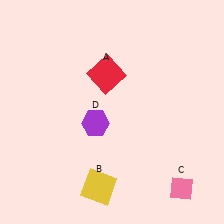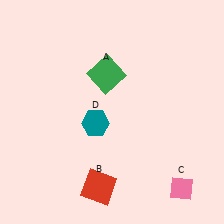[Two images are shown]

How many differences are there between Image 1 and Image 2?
There are 3 differences between the two images.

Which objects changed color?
A changed from red to green. B changed from yellow to red. D changed from purple to teal.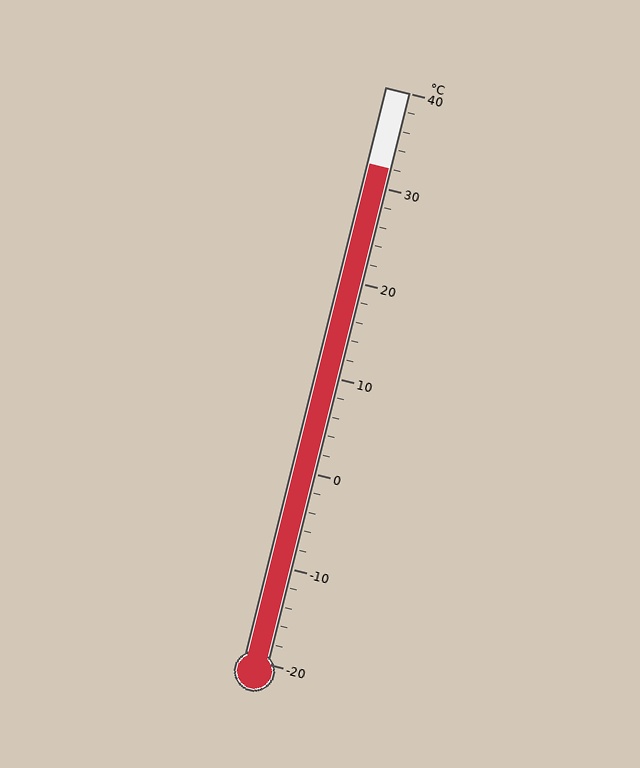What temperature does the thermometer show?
The thermometer shows approximately 32°C.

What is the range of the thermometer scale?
The thermometer scale ranges from -20°C to 40°C.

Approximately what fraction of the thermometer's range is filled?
The thermometer is filled to approximately 85% of its range.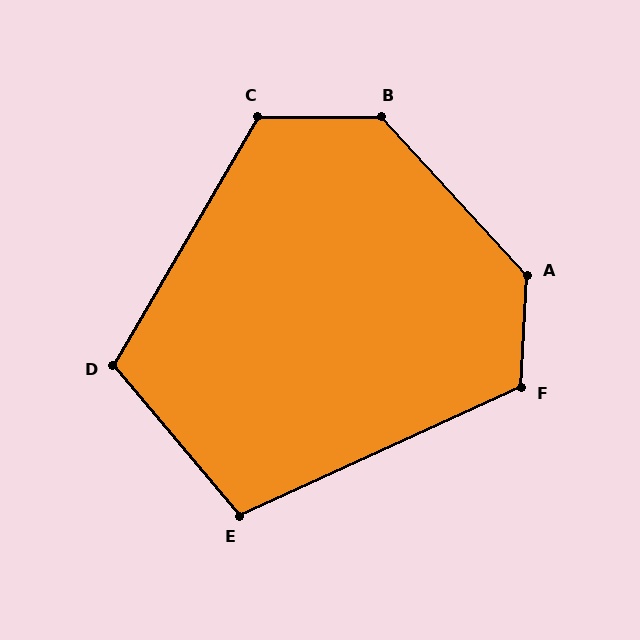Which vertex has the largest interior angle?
A, at approximately 134 degrees.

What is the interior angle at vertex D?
Approximately 110 degrees (obtuse).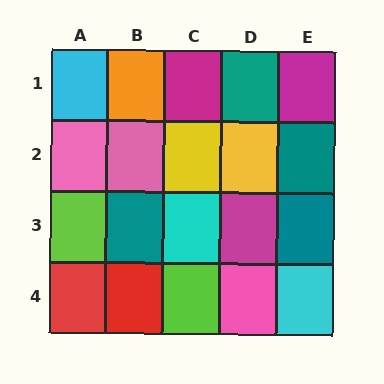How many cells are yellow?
2 cells are yellow.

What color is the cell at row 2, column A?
Pink.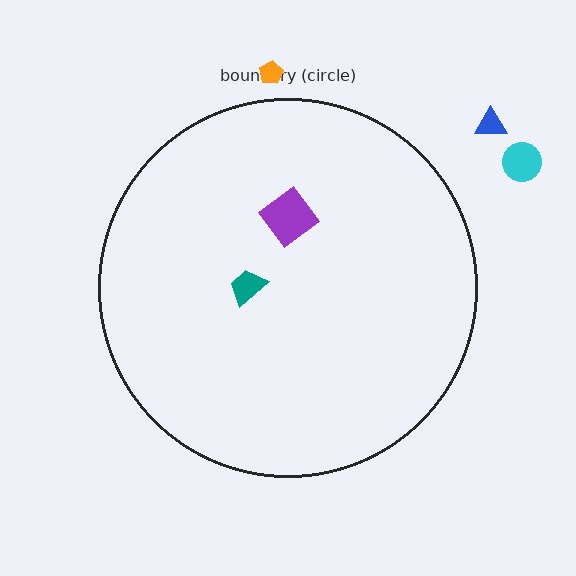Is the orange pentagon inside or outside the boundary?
Outside.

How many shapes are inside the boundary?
2 inside, 3 outside.